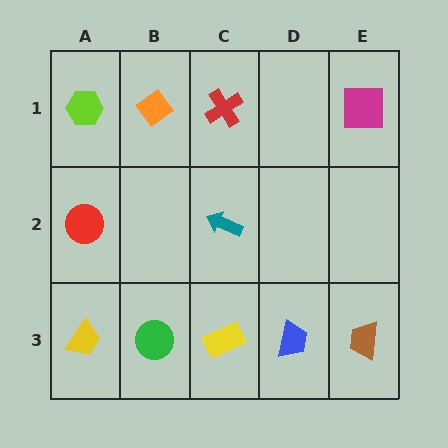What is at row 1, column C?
A red cross.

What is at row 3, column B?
A green circle.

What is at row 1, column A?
A lime hexagon.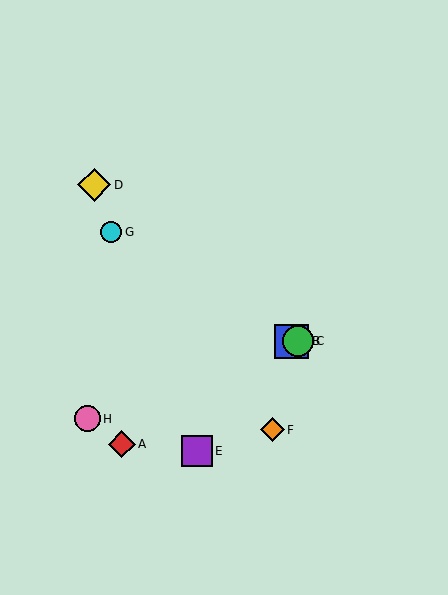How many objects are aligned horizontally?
2 objects (B, C) are aligned horizontally.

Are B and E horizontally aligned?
No, B is at y≈341 and E is at y≈451.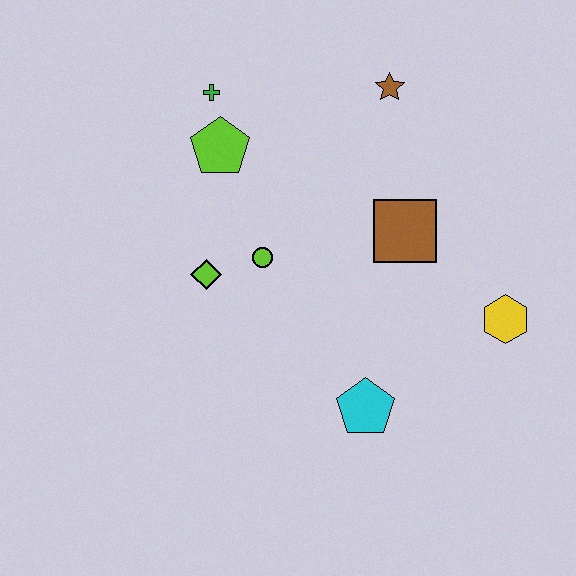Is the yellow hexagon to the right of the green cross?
Yes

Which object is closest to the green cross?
The lime pentagon is closest to the green cross.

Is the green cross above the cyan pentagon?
Yes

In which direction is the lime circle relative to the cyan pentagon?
The lime circle is above the cyan pentagon.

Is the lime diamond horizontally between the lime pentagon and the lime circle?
No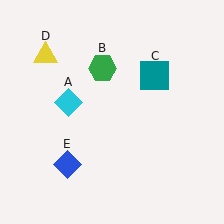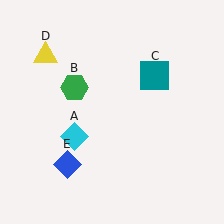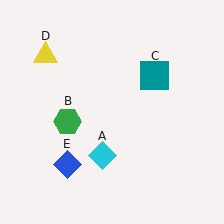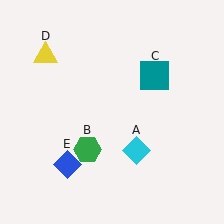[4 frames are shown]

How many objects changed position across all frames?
2 objects changed position: cyan diamond (object A), green hexagon (object B).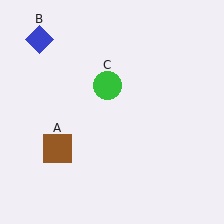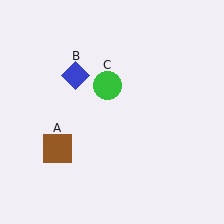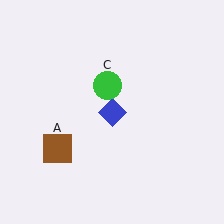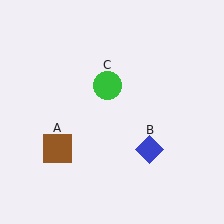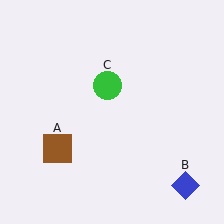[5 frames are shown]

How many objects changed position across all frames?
1 object changed position: blue diamond (object B).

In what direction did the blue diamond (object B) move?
The blue diamond (object B) moved down and to the right.